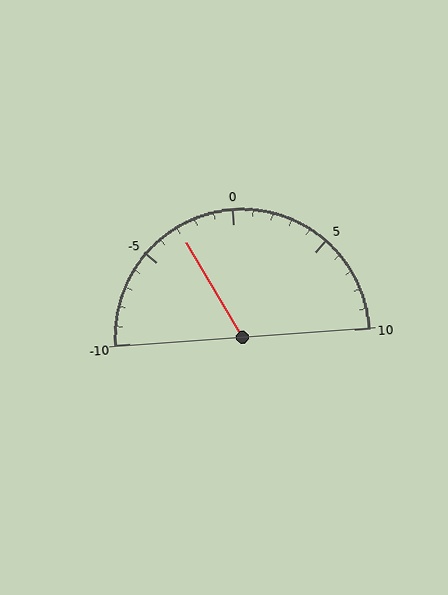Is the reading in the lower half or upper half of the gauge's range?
The reading is in the lower half of the range (-10 to 10).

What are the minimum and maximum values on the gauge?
The gauge ranges from -10 to 10.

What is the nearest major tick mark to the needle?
The nearest major tick mark is -5.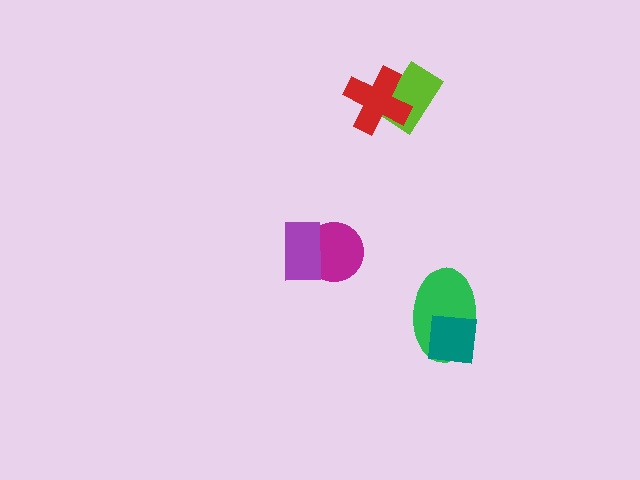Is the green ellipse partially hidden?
Yes, it is partially covered by another shape.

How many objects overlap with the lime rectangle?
1 object overlaps with the lime rectangle.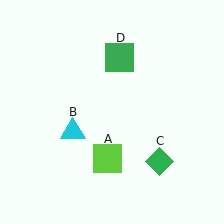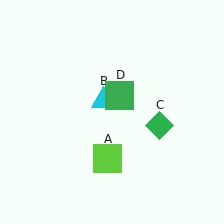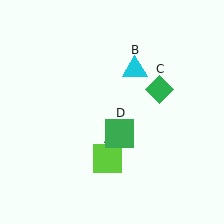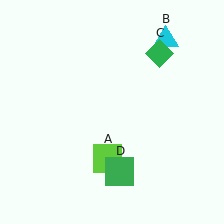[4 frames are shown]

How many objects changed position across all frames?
3 objects changed position: cyan triangle (object B), green diamond (object C), green square (object D).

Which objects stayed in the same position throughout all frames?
Lime square (object A) remained stationary.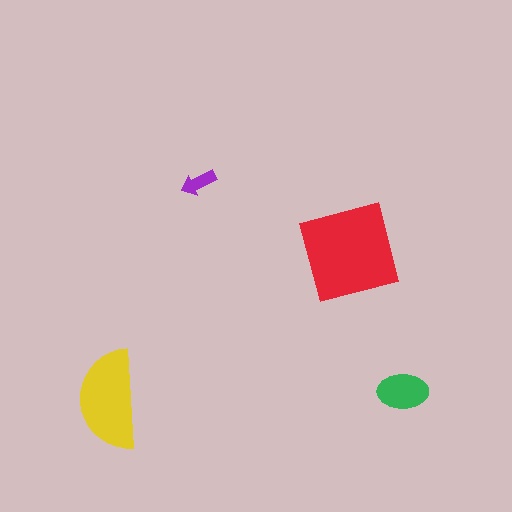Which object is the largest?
The red square.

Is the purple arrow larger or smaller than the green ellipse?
Smaller.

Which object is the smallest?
The purple arrow.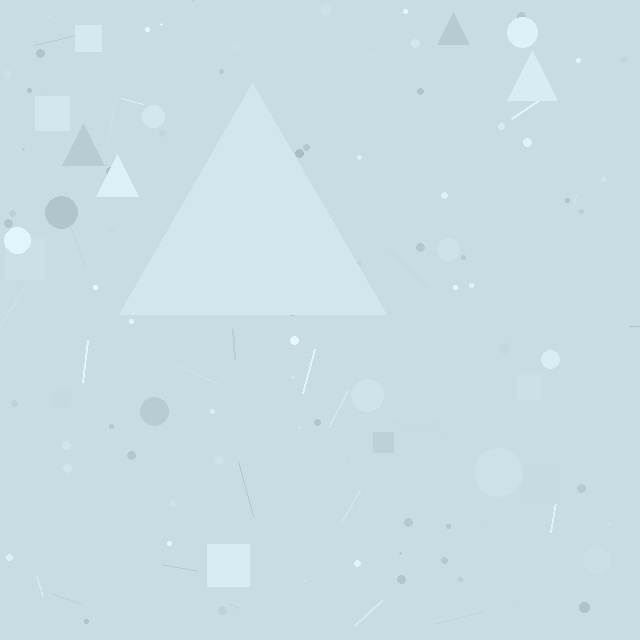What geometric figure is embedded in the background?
A triangle is embedded in the background.